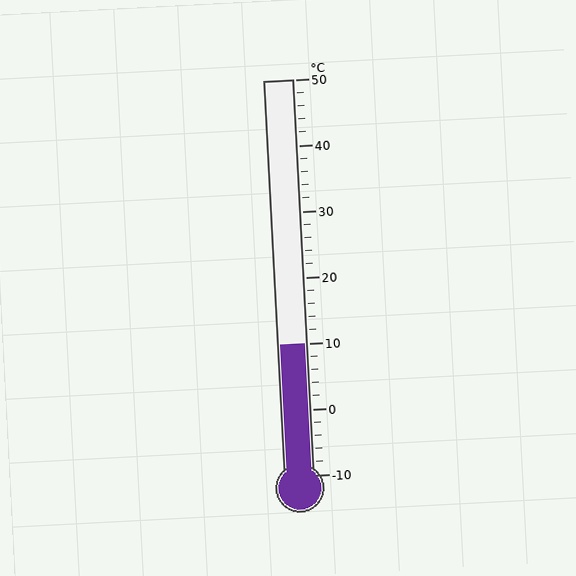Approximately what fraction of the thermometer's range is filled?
The thermometer is filled to approximately 35% of its range.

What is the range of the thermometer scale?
The thermometer scale ranges from -10°C to 50°C.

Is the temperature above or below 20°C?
The temperature is below 20°C.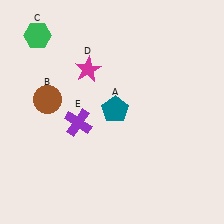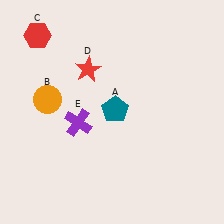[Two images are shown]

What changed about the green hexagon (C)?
In Image 1, C is green. In Image 2, it changed to red.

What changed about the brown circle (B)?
In Image 1, B is brown. In Image 2, it changed to orange.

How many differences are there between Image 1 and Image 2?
There are 3 differences between the two images.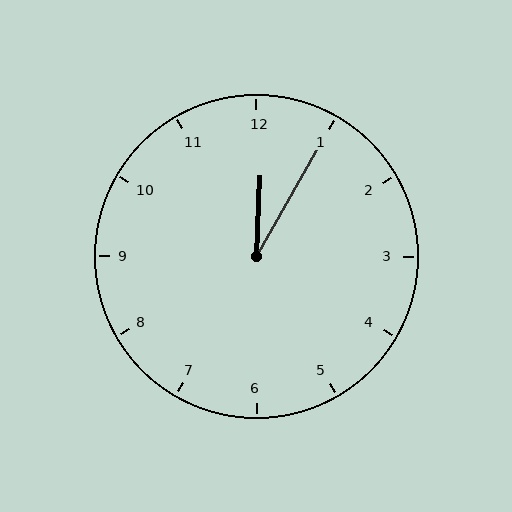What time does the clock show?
12:05.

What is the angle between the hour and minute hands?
Approximately 28 degrees.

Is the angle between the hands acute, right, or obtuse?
It is acute.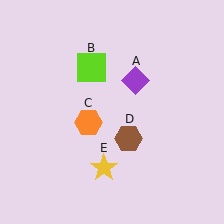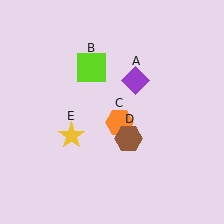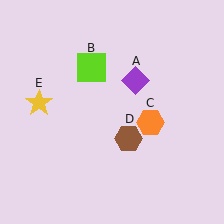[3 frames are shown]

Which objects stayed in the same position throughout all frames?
Purple diamond (object A) and lime square (object B) and brown hexagon (object D) remained stationary.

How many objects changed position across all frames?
2 objects changed position: orange hexagon (object C), yellow star (object E).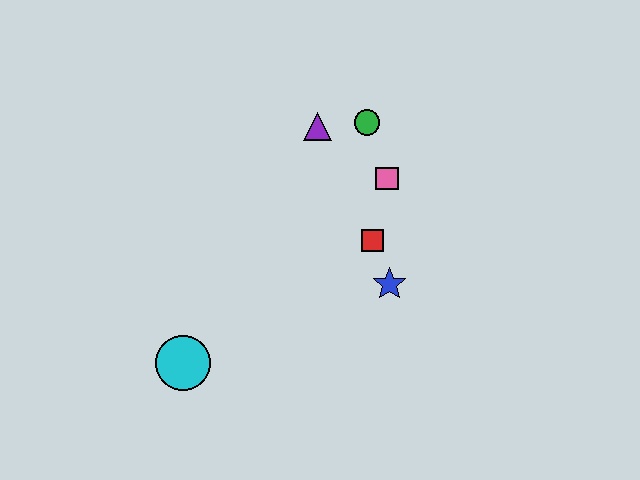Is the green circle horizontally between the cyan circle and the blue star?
Yes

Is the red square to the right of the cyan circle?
Yes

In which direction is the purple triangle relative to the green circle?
The purple triangle is to the left of the green circle.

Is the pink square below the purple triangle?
Yes